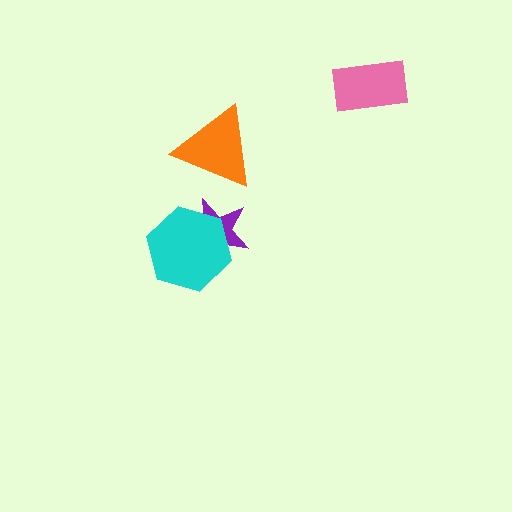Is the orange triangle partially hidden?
No, no other shape covers it.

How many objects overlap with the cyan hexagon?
1 object overlaps with the cyan hexagon.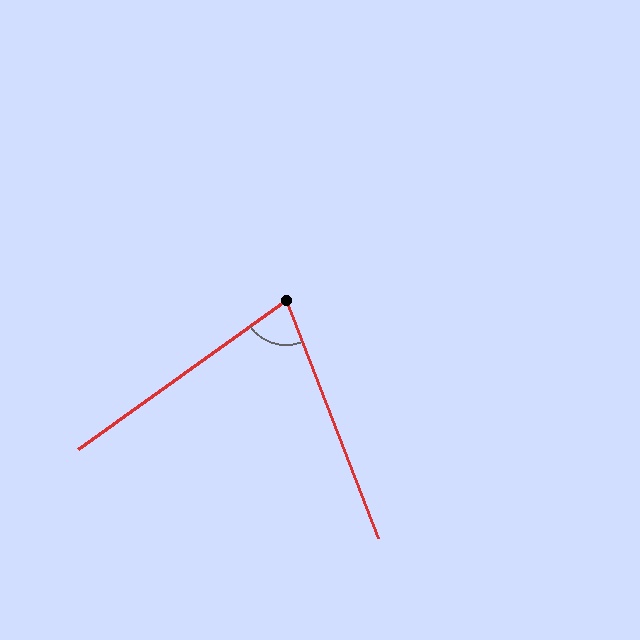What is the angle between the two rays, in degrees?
Approximately 76 degrees.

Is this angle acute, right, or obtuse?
It is acute.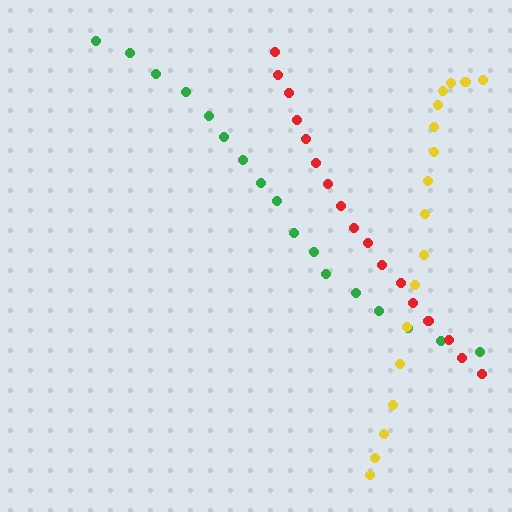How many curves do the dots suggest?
There are 3 distinct paths.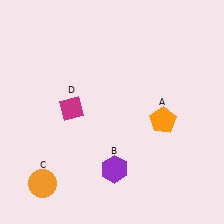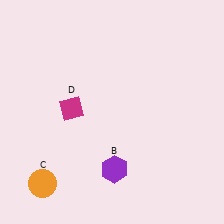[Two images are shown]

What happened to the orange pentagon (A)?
The orange pentagon (A) was removed in Image 2. It was in the bottom-right area of Image 1.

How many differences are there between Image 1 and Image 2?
There is 1 difference between the two images.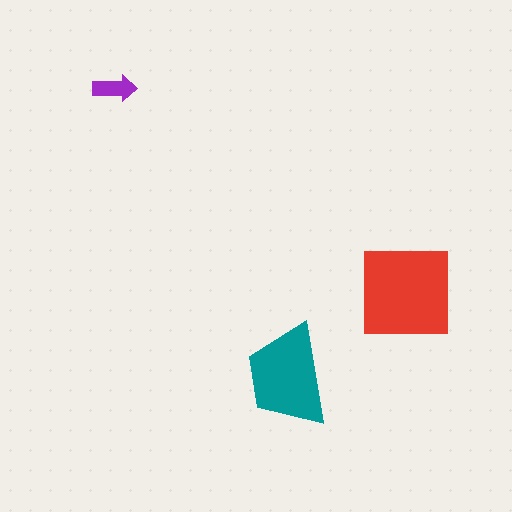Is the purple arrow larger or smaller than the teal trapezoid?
Smaller.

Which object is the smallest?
The purple arrow.